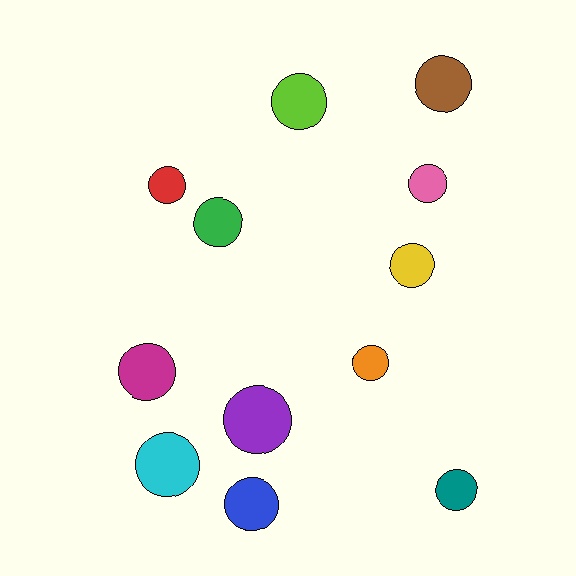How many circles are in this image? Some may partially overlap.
There are 12 circles.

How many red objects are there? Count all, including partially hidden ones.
There is 1 red object.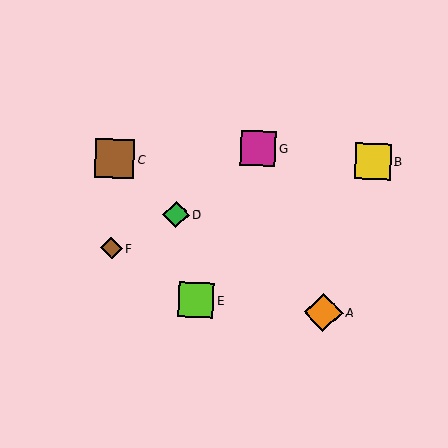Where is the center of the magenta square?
The center of the magenta square is at (258, 148).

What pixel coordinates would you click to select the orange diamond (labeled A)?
Click at (323, 312) to select the orange diamond A.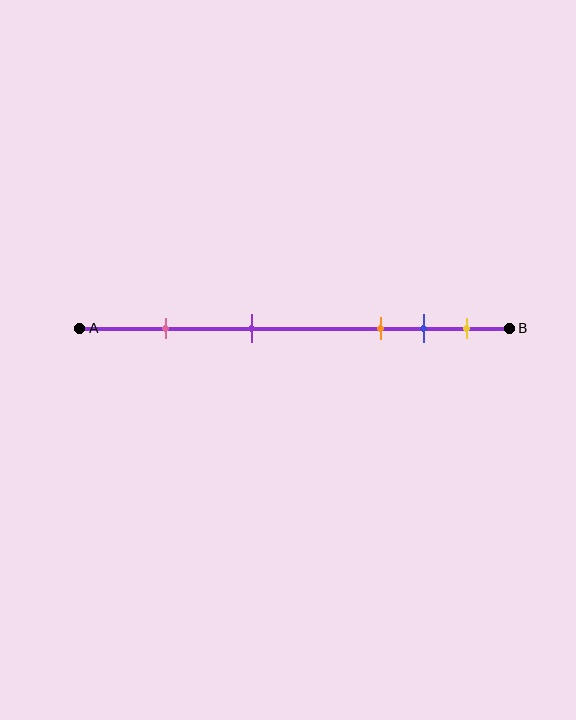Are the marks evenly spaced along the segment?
No, the marks are not evenly spaced.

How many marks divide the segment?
There are 5 marks dividing the segment.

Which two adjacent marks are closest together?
The blue and yellow marks are the closest adjacent pair.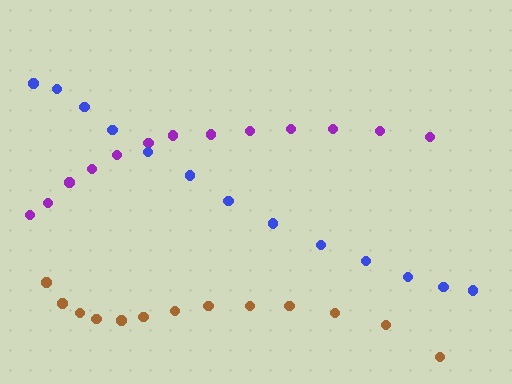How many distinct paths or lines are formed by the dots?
There are 3 distinct paths.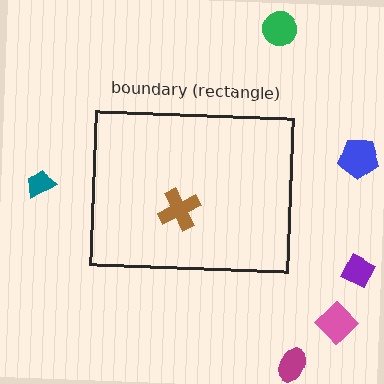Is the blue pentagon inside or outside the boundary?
Outside.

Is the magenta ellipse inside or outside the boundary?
Outside.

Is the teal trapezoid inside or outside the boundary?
Outside.